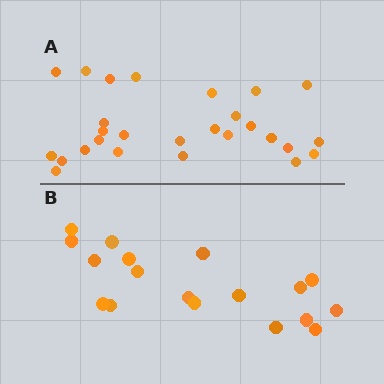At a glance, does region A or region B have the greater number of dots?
Region A (the top region) has more dots.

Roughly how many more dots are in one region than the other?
Region A has roughly 8 or so more dots than region B.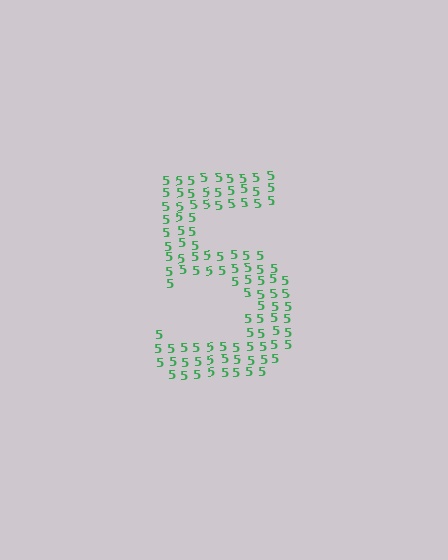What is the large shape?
The large shape is the digit 5.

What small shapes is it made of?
It is made of small digit 5's.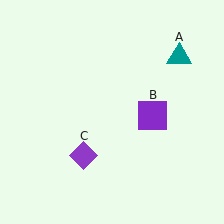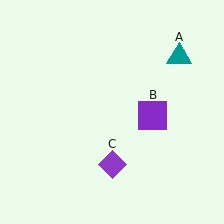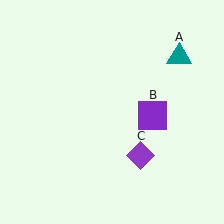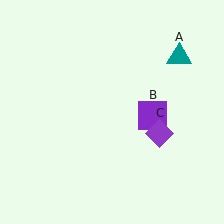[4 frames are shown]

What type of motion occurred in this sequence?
The purple diamond (object C) rotated counterclockwise around the center of the scene.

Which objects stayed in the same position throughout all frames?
Teal triangle (object A) and purple square (object B) remained stationary.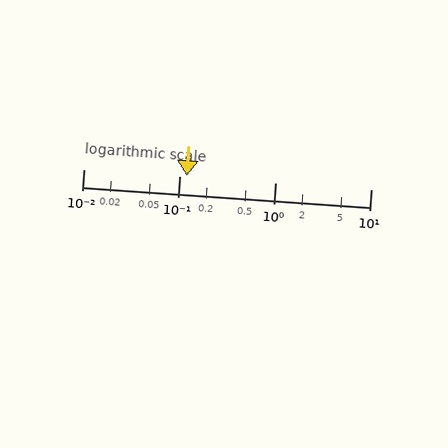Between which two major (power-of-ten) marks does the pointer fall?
The pointer is between 0.1 and 1.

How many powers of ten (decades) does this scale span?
The scale spans 3 decades, from 0.01 to 10.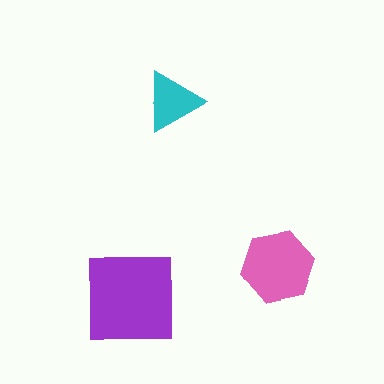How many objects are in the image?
There are 3 objects in the image.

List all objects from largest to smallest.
The purple square, the pink hexagon, the cyan triangle.